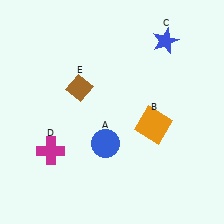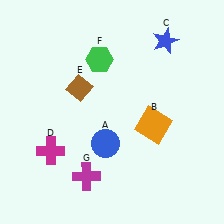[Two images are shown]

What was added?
A green hexagon (F), a magenta cross (G) were added in Image 2.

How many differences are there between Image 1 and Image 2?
There are 2 differences between the two images.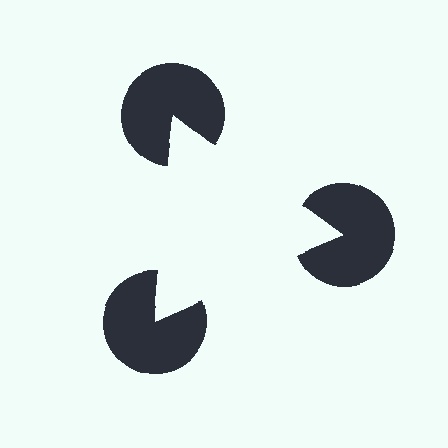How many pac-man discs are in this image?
There are 3 — one at each vertex of the illusory triangle.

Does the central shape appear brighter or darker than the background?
It typically appears slightly brighter than the background, even though no actual brightness change is drawn.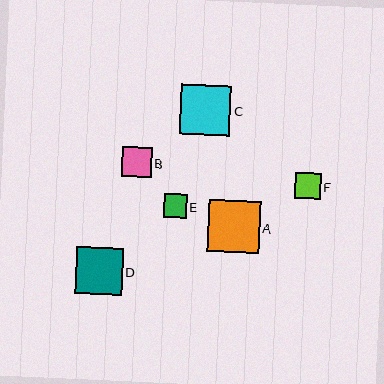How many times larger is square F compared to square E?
Square F is approximately 1.1 times the size of square E.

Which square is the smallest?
Square E is the smallest with a size of approximately 23 pixels.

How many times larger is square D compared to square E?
Square D is approximately 2.0 times the size of square E.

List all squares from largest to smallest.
From largest to smallest: A, C, D, B, F, E.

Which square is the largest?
Square A is the largest with a size of approximately 52 pixels.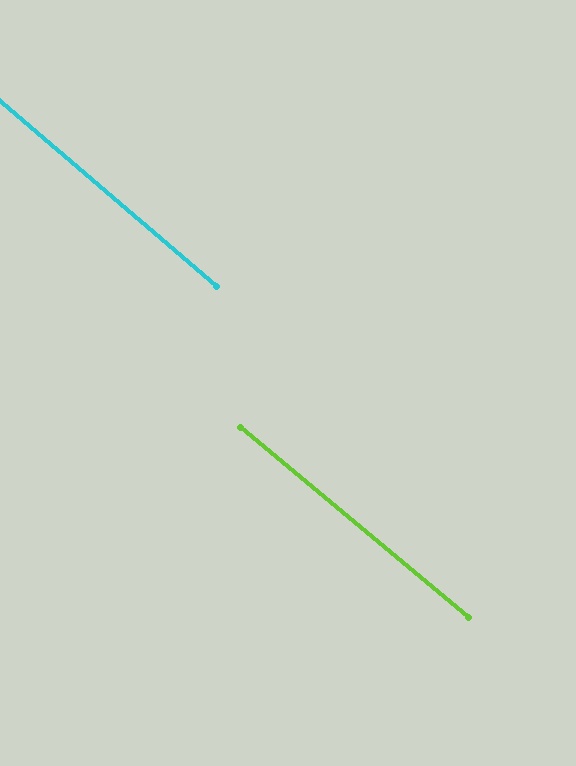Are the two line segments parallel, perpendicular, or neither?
Parallel — their directions differ by only 0.9°.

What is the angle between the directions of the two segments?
Approximately 1 degree.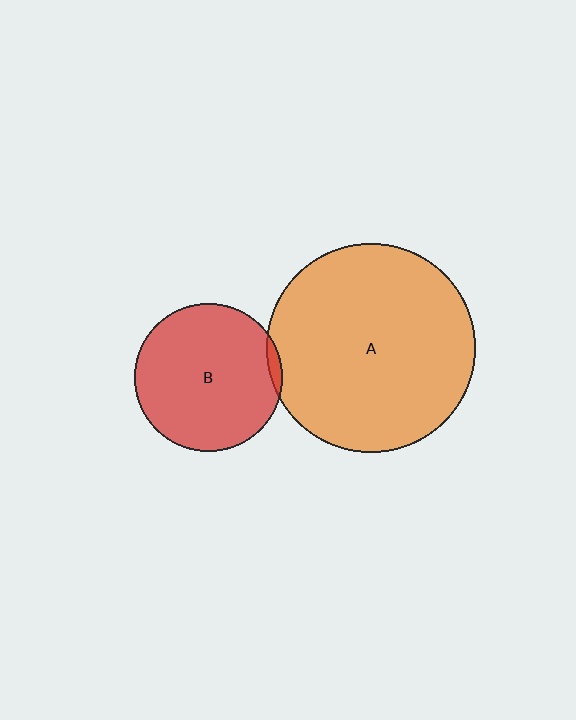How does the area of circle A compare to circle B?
Approximately 2.0 times.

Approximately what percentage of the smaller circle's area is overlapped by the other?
Approximately 5%.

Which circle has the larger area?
Circle A (orange).